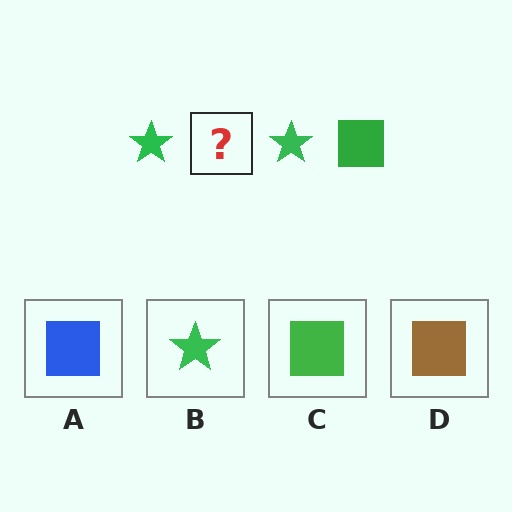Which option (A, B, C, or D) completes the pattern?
C.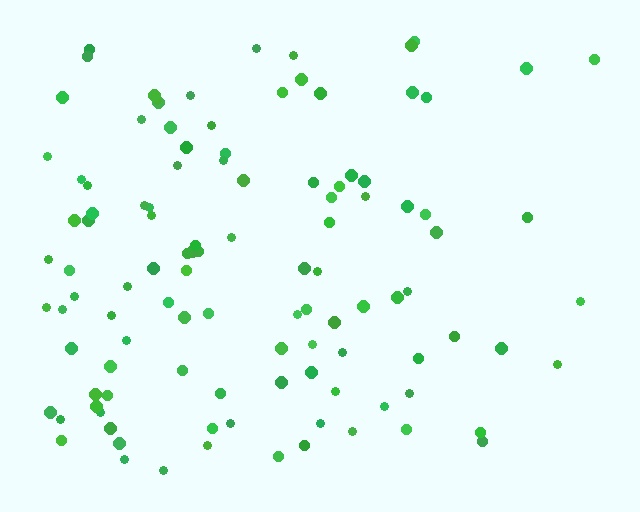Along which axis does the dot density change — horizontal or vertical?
Horizontal.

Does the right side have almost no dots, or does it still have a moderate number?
Still a moderate number, just noticeably fewer than the left.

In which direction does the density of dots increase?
From right to left, with the left side densest.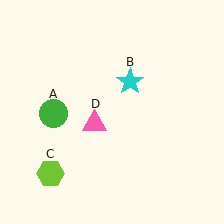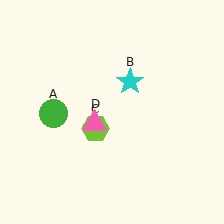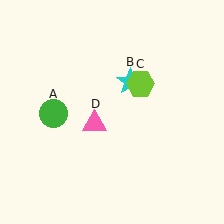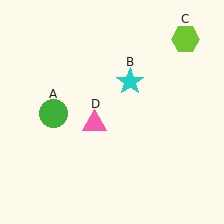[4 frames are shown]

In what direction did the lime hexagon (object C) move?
The lime hexagon (object C) moved up and to the right.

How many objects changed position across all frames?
1 object changed position: lime hexagon (object C).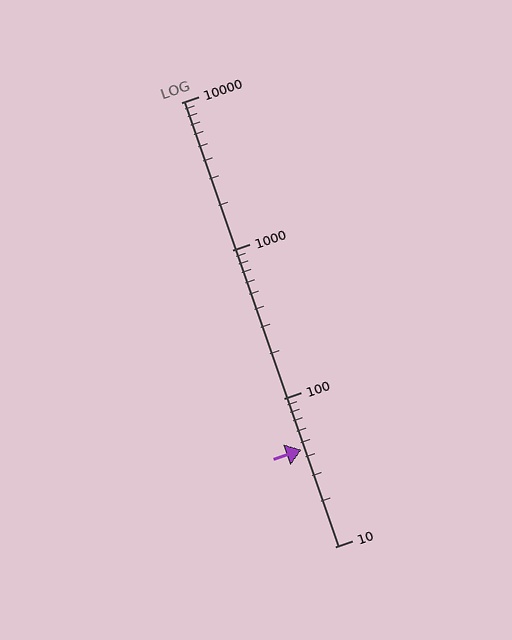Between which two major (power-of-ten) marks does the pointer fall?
The pointer is between 10 and 100.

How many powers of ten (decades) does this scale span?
The scale spans 3 decades, from 10 to 10000.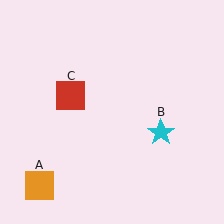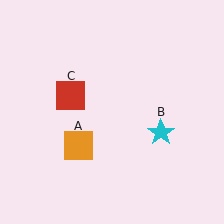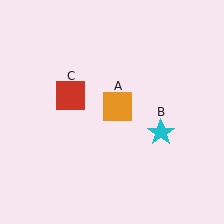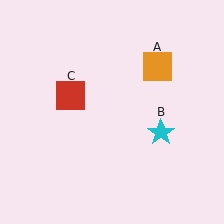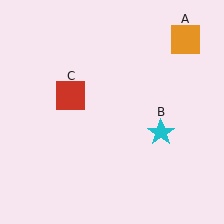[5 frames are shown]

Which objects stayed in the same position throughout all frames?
Cyan star (object B) and red square (object C) remained stationary.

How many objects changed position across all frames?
1 object changed position: orange square (object A).